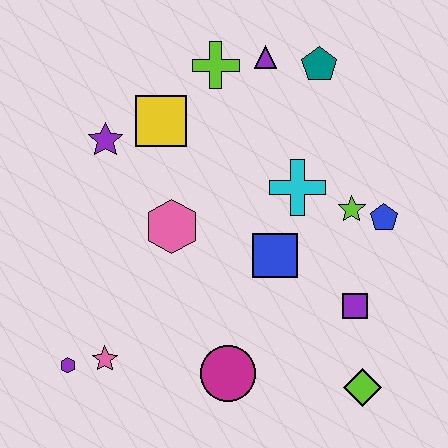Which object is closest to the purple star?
The yellow square is closest to the purple star.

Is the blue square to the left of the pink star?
No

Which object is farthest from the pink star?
The teal pentagon is farthest from the pink star.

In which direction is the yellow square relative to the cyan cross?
The yellow square is to the left of the cyan cross.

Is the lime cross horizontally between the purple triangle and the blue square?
No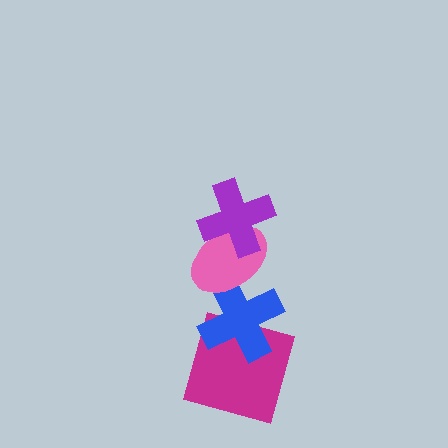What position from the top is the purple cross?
The purple cross is 1st from the top.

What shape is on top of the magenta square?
The blue cross is on top of the magenta square.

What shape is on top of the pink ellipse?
The purple cross is on top of the pink ellipse.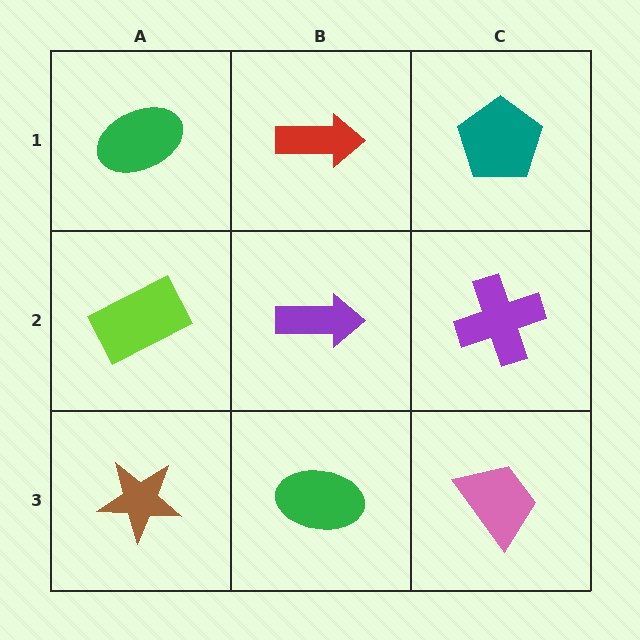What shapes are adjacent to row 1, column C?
A purple cross (row 2, column C), a red arrow (row 1, column B).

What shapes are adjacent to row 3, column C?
A purple cross (row 2, column C), a green ellipse (row 3, column B).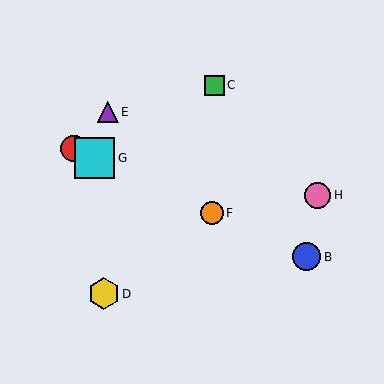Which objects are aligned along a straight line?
Objects A, B, F, G are aligned along a straight line.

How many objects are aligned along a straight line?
4 objects (A, B, F, G) are aligned along a straight line.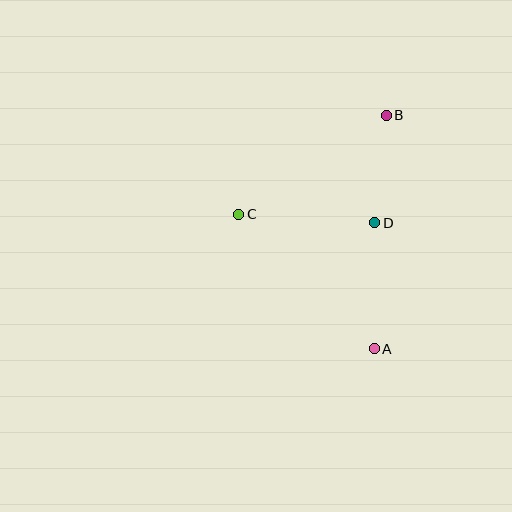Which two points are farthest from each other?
Points A and B are farthest from each other.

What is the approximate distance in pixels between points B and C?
The distance between B and C is approximately 178 pixels.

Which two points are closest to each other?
Points B and D are closest to each other.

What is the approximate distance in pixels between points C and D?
The distance between C and D is approximately 136 pixels.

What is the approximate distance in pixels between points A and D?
The distance between A and D is approximately 126 pixels.